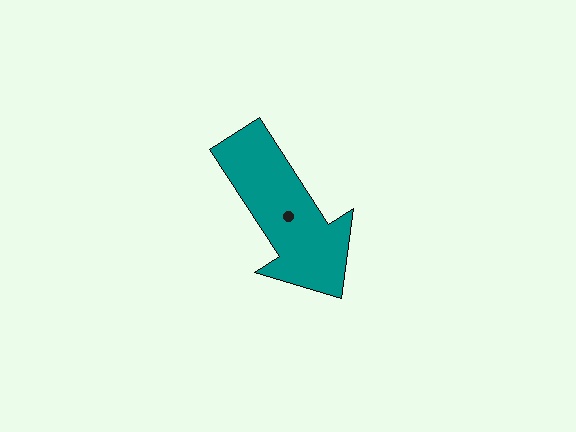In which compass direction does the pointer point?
Southeast.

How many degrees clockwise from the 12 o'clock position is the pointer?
Approximately 147 degrees.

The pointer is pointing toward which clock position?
Roughly 5 o'clock.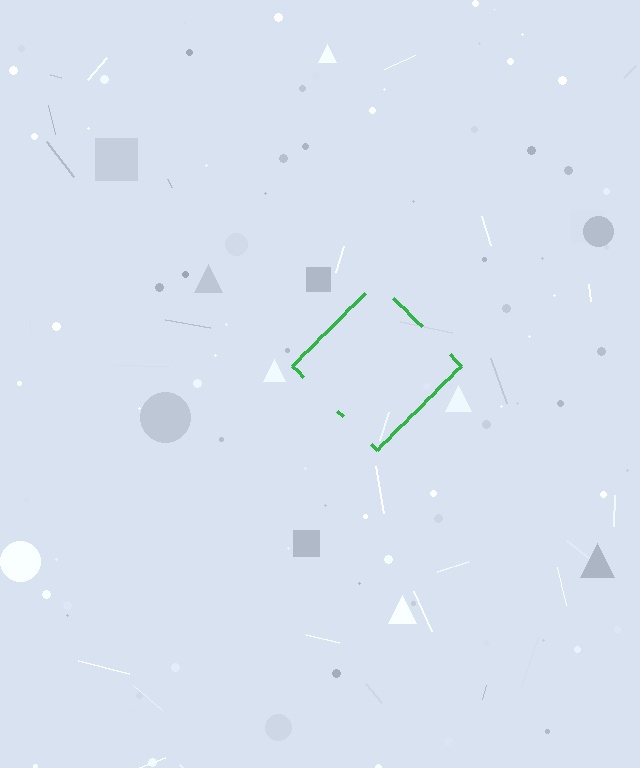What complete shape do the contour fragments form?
The contour fragments form a diamond.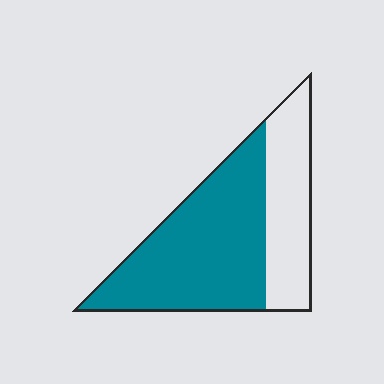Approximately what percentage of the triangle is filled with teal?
Approximately 65%.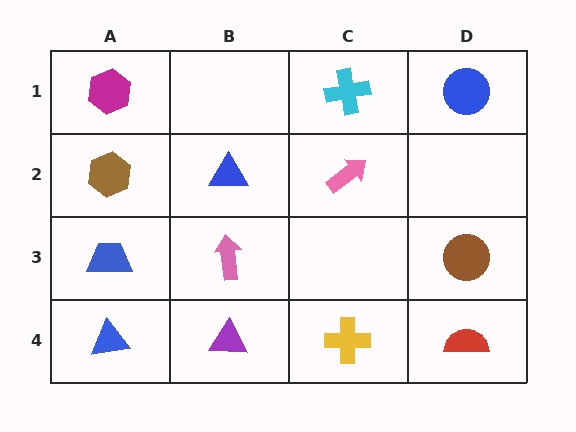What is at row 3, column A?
A blue trapezoid.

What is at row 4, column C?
A yellow cross.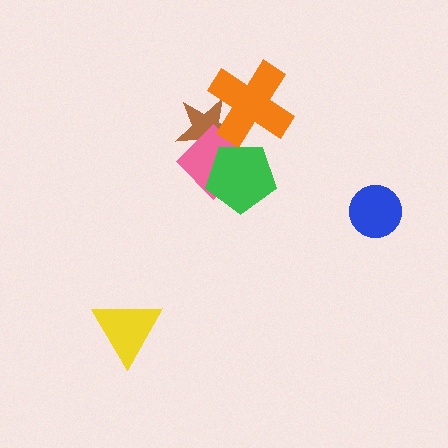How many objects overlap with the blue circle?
0 objects overlap with the blue circle.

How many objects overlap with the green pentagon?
2 objects overlap with the green pentagon.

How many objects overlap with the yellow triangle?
0 objects overlap with the yellow triangle.